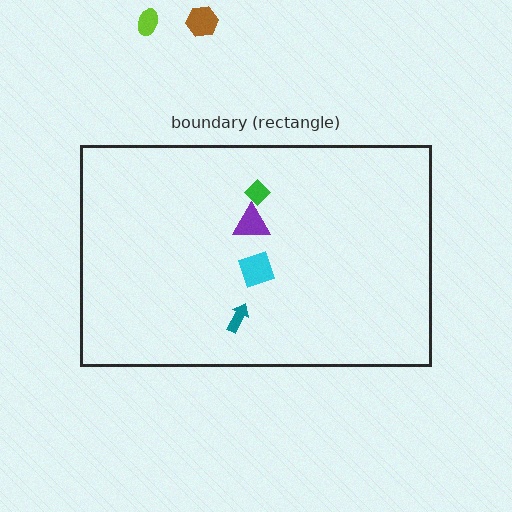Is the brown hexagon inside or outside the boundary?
Outside.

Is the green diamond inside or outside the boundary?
Inside.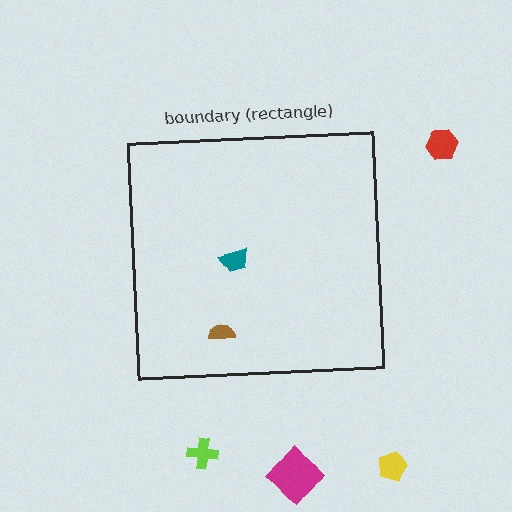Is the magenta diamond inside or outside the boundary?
Outside.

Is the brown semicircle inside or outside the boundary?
Inside.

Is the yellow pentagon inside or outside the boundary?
Outside.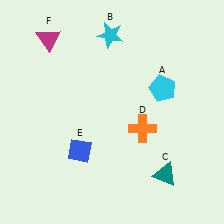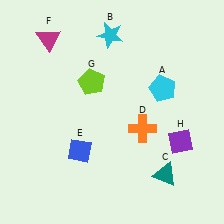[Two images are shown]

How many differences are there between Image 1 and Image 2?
There are 2 differences between the two images.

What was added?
A lime pentagon (G), a purple diamond (H) were added in Image 2.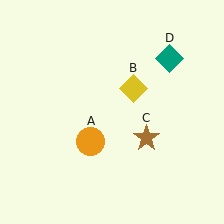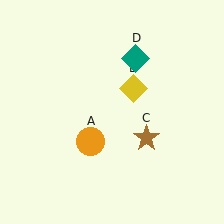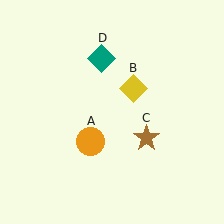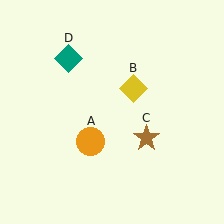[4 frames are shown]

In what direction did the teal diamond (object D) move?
The teal diamond (object D) moved left.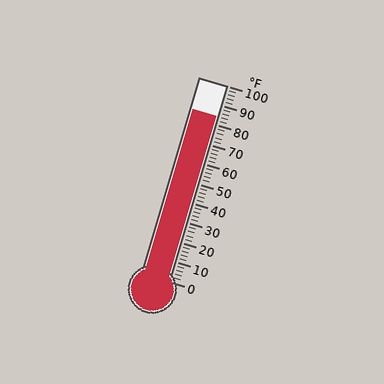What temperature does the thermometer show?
The thermometer shows approximately 84°F.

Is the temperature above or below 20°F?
The temperature is above 20°F.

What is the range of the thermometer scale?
The thermometer scale ranges from 0°F to 100°F.